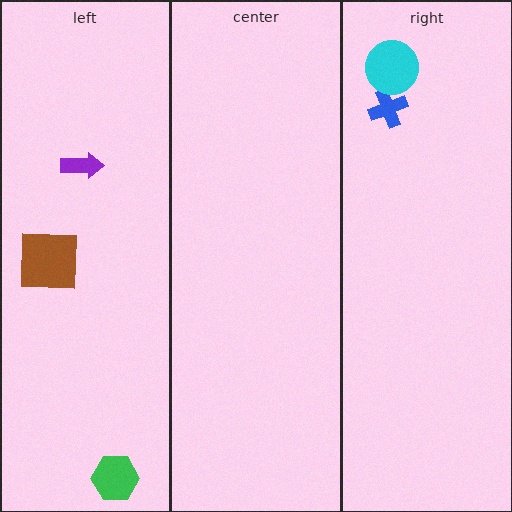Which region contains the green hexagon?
The left region.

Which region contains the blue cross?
The right region.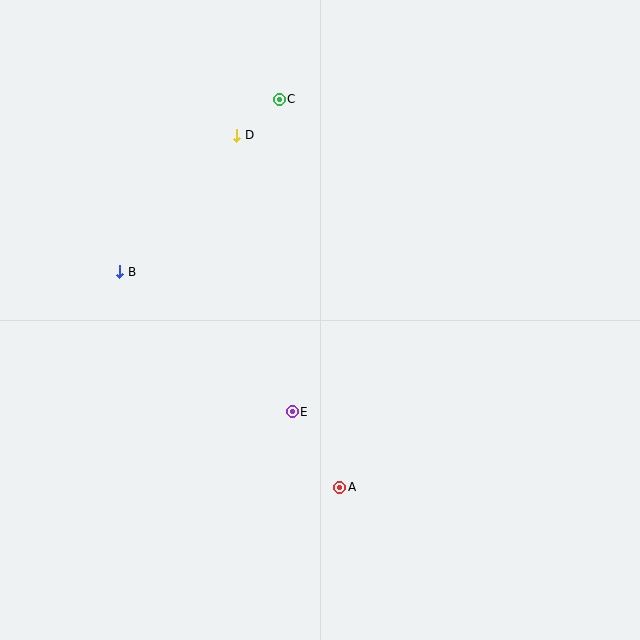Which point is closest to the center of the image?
Point E at (292, 412) is closest to the center.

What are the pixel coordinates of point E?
Point E is at (292, 412).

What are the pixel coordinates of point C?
Point C is at (279, 99).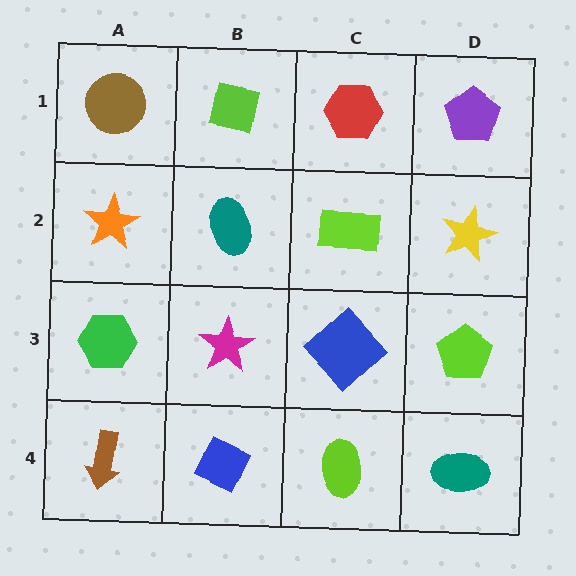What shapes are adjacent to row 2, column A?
A brown circle (row 1, column A), a green hexagon (row 3, column A), a teal ellipse (row 2, column B).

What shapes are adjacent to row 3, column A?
An orange star (row 2, column A), a brown arrow (row 4, column A), a magenta star (row 3, column B).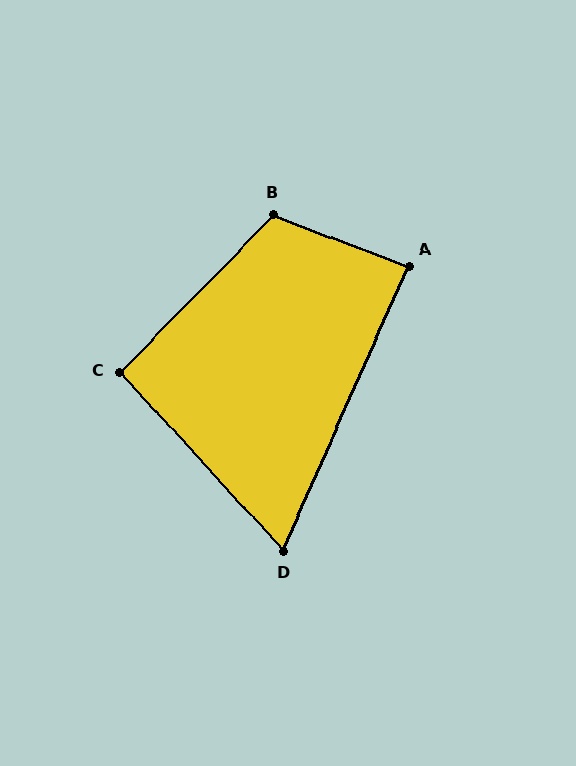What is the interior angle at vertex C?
Approximately 93 degrees (approximately right).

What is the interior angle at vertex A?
Approximately 87 degrees (approximately right).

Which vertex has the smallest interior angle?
D, at approximately 66 degrees.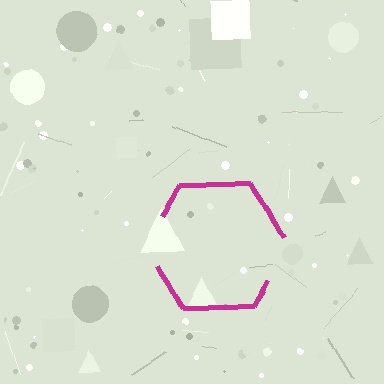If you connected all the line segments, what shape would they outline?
They would outline a hexagon.